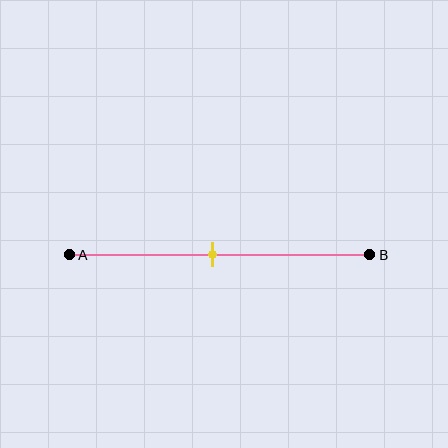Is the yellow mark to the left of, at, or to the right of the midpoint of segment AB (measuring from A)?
The yellow mark is approximately at the midpoint of segment AB.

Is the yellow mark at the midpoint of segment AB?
Yes, the mark is approximately at the midpoint.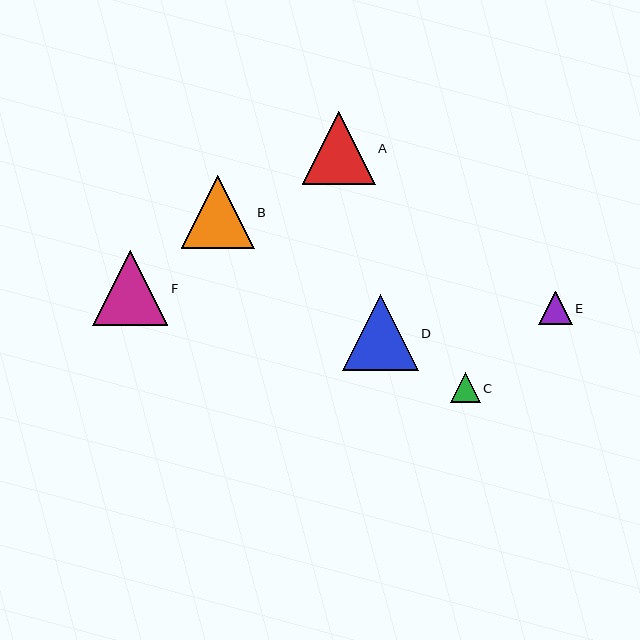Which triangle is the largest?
Triangle D is the largest with a size of approximately 75 pixels.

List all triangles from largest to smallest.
From largest to smallest: D, F, A, B, E, C.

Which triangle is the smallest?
Triangle C is the smallest with a size of approximately 30 pixels.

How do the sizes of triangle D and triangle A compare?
Triangle D and triangle A are approximately the same size.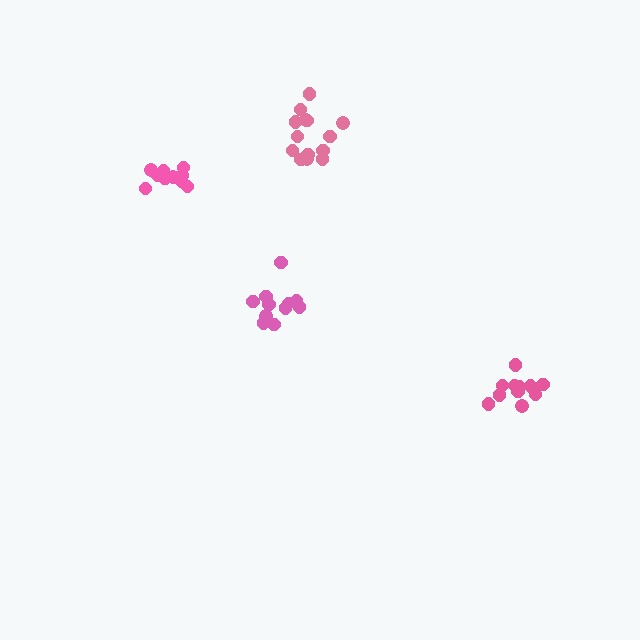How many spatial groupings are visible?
There are 4 spatial groupings.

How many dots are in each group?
Group 1: 11 dots, Group 2: 11 dots, Group 3: 14 dots, Group 4: 10 dots (46 total).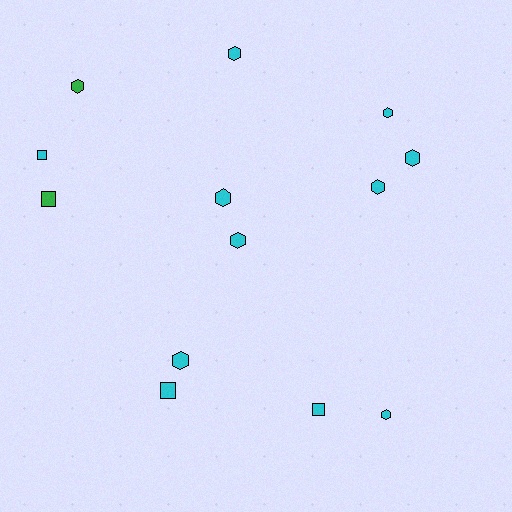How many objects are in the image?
There are 13 objects.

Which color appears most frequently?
Cyan, with 11 objects.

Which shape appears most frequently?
Hexagon, with 9 objects.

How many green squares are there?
There is 1 green square.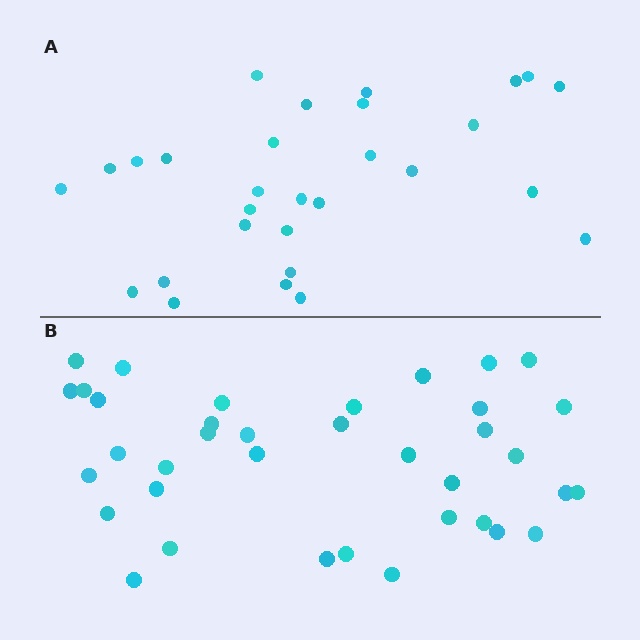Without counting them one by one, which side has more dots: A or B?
Region B (the bottom region) has more dots.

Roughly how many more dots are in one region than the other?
Region B has roughly 8 or so more dots than region A.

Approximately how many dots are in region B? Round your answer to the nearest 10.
About 40 dots. (The exact count is 37, which rounds to 40.)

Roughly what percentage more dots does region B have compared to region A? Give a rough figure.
About 30% more.